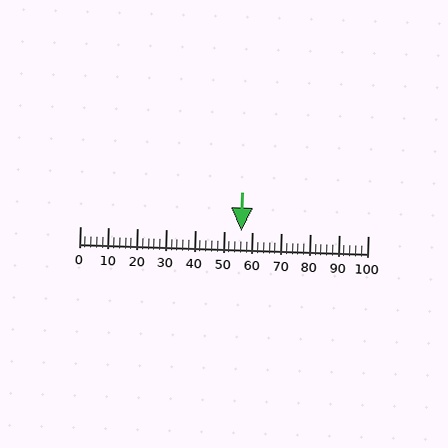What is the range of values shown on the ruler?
The ruler shows values from 0 to 100.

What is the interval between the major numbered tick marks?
The major tick marks are spaced 10 units apart.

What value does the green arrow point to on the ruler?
The green arrow points to approximately 56.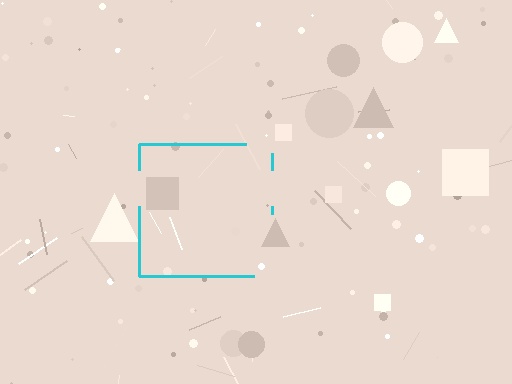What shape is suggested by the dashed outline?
The dashed outline suggests a square.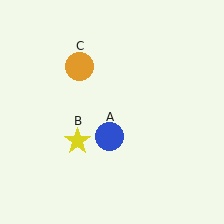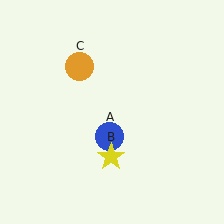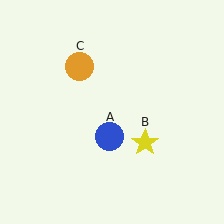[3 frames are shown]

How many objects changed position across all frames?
1 object changed position: yellow star (object B).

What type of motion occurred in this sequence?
The yellow star (object B) rotated counterclockwise around the center of the scene.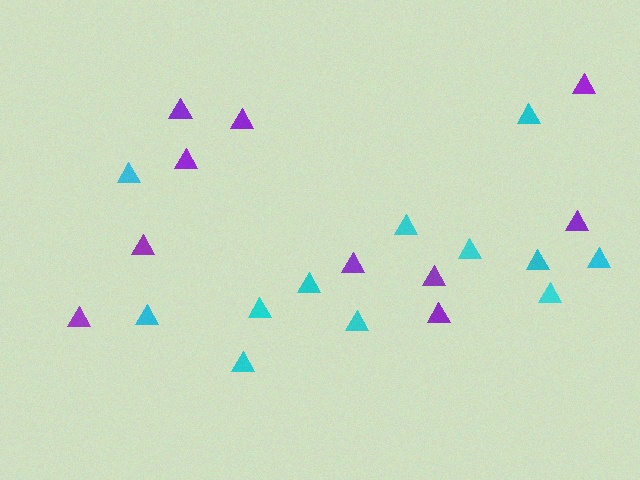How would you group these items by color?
There are 2 groups: one group of cyan triangles (12) and one group of purple triangles (10).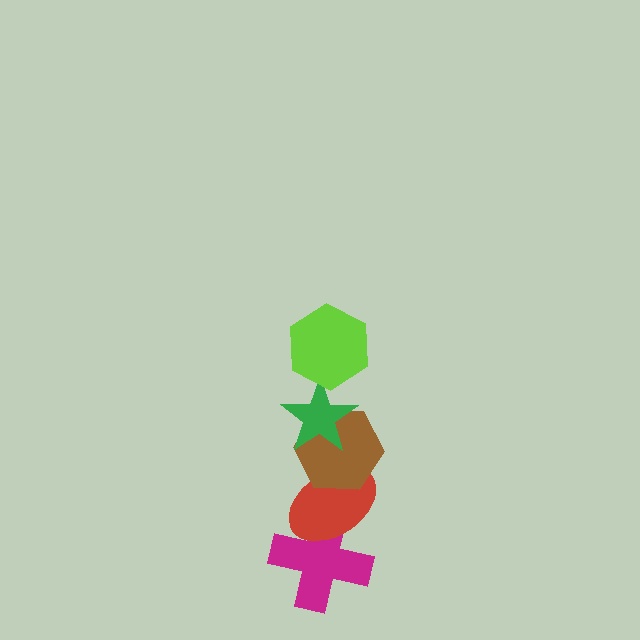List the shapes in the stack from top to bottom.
From top to bottom: the lime hexagon, the green star, the brown hexagon, the red ellipse, the magenta cross.